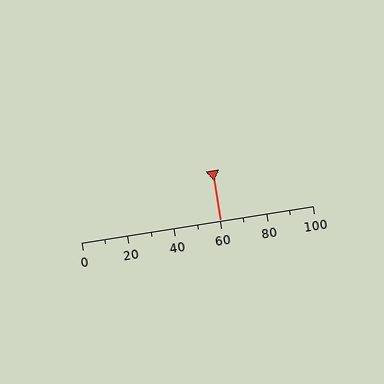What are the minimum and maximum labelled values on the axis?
The axis runs from 0 to 100.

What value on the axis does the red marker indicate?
The marker indicates approximately 60.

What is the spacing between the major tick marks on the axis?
The major ticks are spaced 20 apart.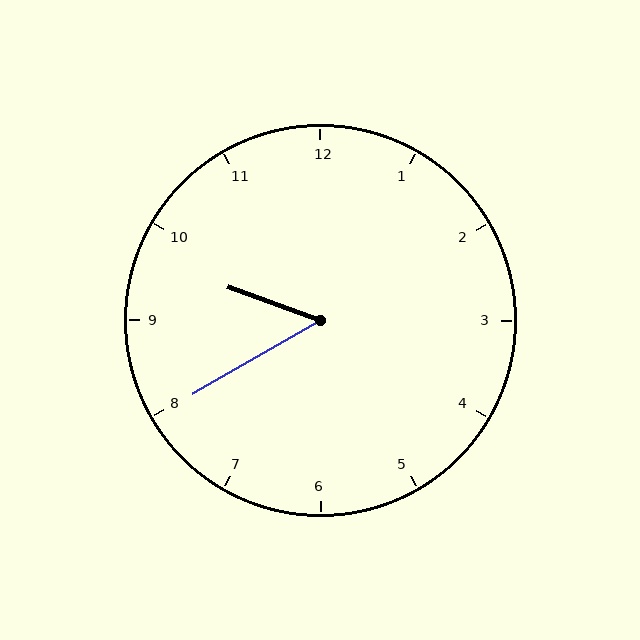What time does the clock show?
9:40.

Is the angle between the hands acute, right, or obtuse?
It is acute.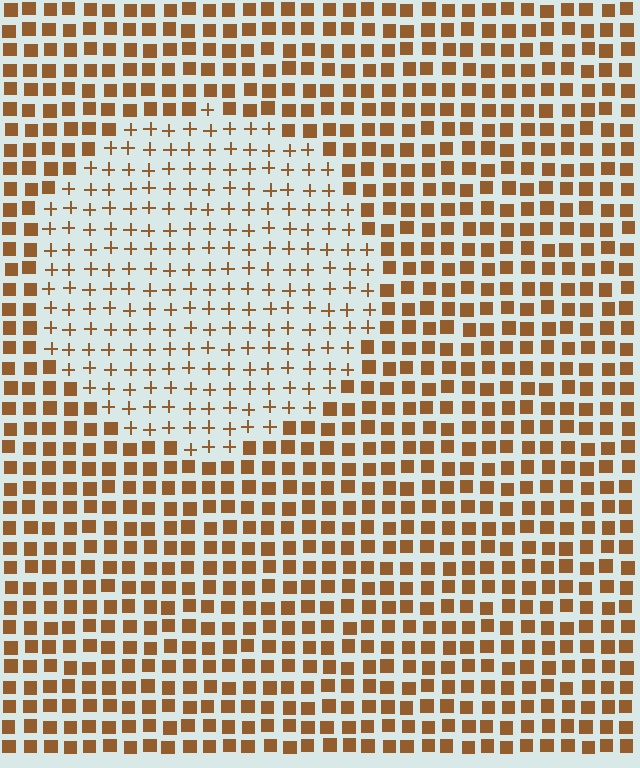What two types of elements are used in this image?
The image uses plus signs inside the circle region and squares outside it.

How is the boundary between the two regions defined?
The boundary is defined by a change in element shape: plus signs inside vs. squares outside. All elements share the same color and spacing.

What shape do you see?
I see a circle.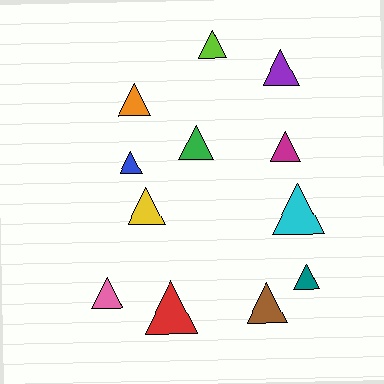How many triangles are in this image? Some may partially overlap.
There are 12 triangles.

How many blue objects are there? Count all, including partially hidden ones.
There is 1 blue object.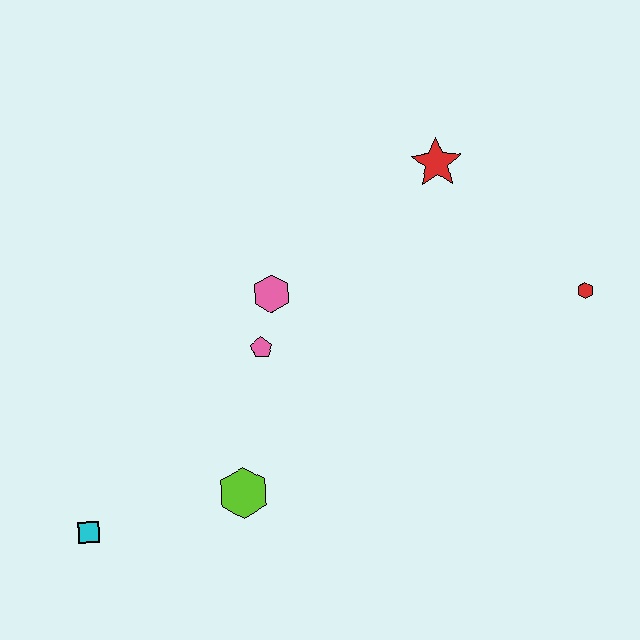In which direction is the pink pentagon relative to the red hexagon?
The pink pentagon is to the left of the red hexagon.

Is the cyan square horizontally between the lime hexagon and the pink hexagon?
No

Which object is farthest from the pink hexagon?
The red hexagon is farthest from the pink hexagon.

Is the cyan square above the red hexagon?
No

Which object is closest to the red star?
The red hexagon is closest to the red star.